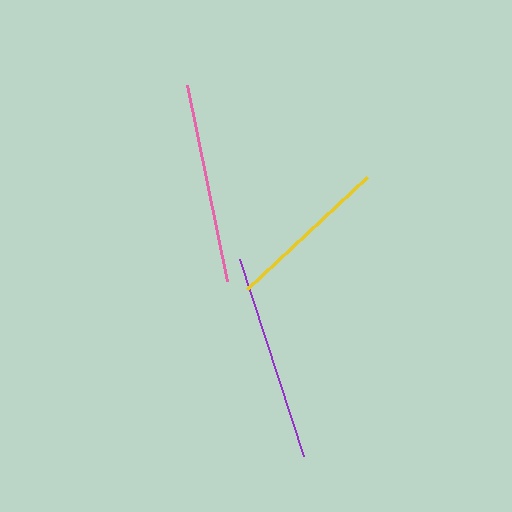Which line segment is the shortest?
The yellow line is the shortest at approximately 164 pixels.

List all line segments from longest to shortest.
From longest to shortest: purple, pink, yellow.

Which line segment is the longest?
The purple line is the longest at approximately 207 pixels.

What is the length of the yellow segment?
The yellow segment is approximately 164 pixels long.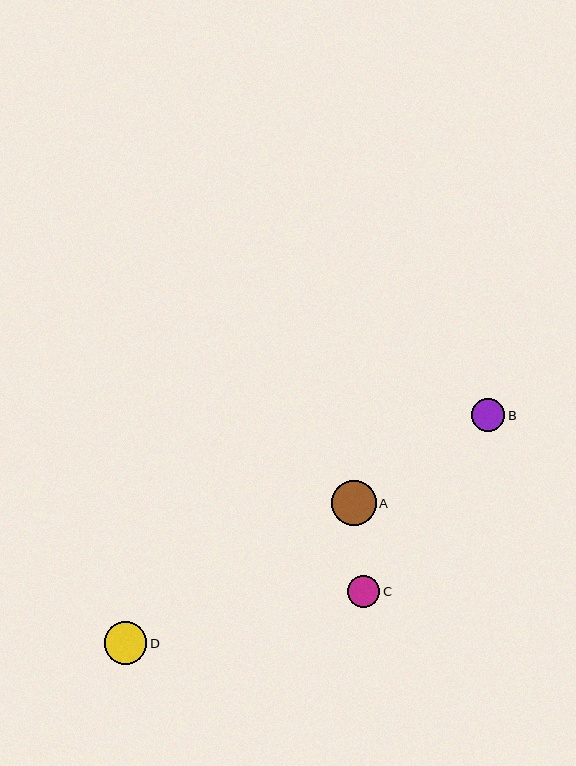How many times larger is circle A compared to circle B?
Circle A is approximately 1.4 times the size of circle B.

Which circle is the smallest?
Circle C is the smallest with a size of approximately 32 pixels.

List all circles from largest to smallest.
From largest to smallest: A, D, B, C.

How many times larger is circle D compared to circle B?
Circle D is approximately 1.3 times the size of circle B.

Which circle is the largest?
Circle A is the largest with a size of approximately 45 pixels.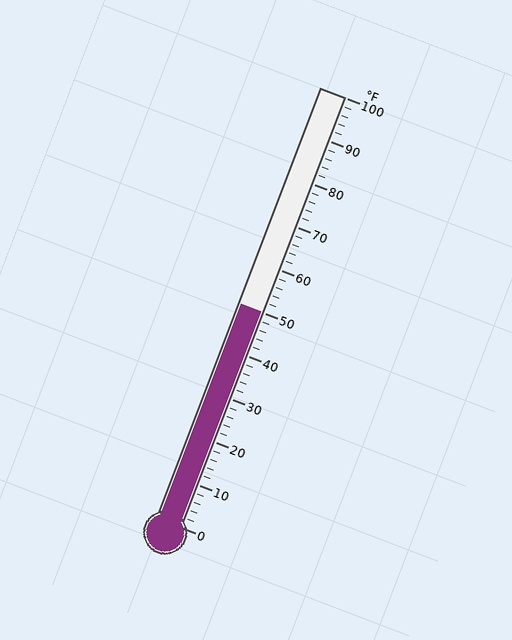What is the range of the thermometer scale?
The thermometer scale ranges from 0°F to 100°F.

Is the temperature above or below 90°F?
The temperature is below 90°F.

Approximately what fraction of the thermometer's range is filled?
The thermometer is filled to approximately 50% of its range.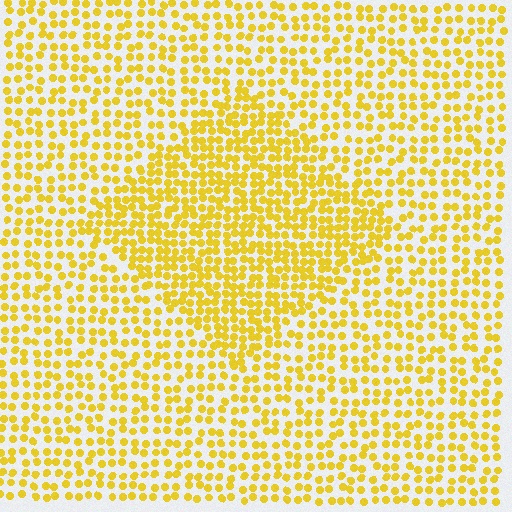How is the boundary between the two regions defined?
The boundary is defined by a change in element density (approximately 1.6x ratio). All elements are the same color, size, and shape.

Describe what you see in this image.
The image contains small yellow elements arranged at two different densities. A diamond-shaped region is visible where the elements are more densely packed than the surrounding area.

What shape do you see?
I see a diamond.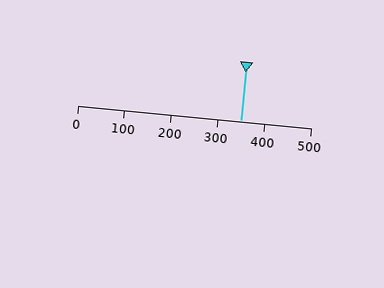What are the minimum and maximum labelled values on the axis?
The axis runs from 0 to 500.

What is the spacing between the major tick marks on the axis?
The major ticks are spaced 100 apart.